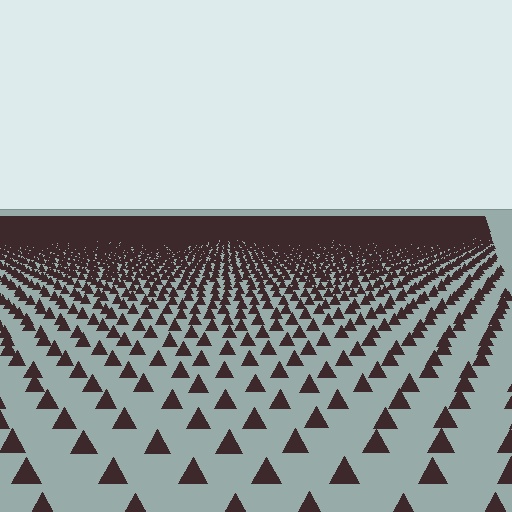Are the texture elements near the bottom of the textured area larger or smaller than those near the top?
Larger. Near the bottom, elements are closer to the viewer and appear at a bigger on-screen size.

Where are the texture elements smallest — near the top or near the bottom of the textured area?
Near the top.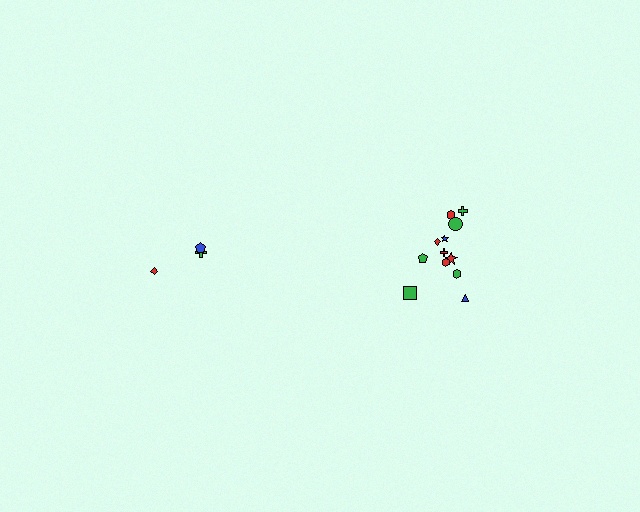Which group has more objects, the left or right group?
The right group.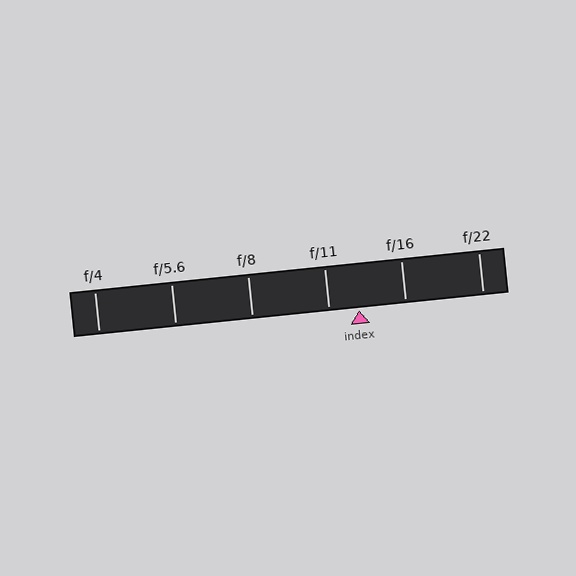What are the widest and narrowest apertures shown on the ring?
The widest aperture shown is f/4 and the narrowest is f/22.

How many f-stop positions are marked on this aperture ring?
There are 6 f-stop positions marked.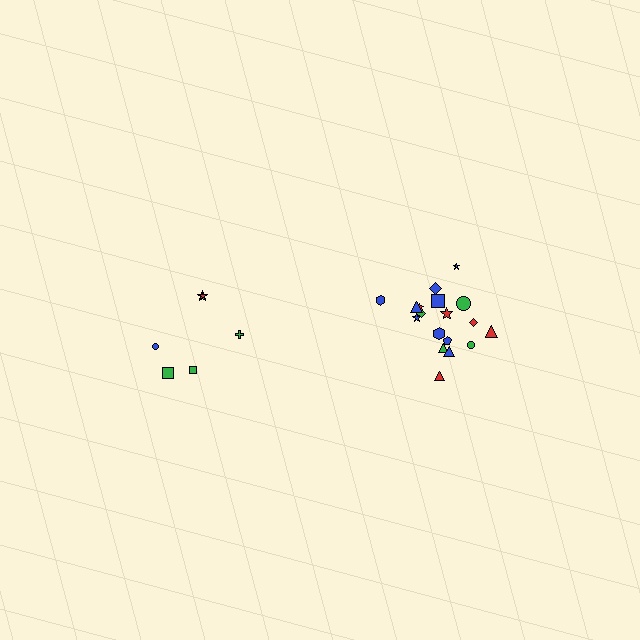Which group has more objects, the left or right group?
The right group.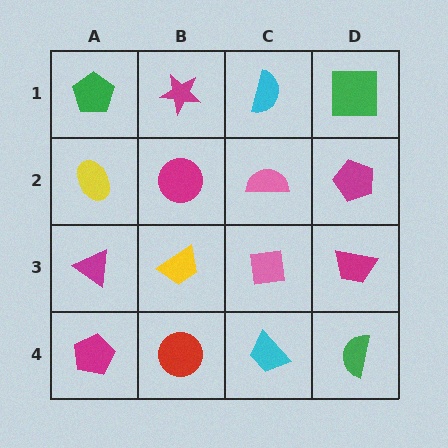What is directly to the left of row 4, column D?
A cyan trapezoid.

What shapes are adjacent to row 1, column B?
A magenta circle (row 2, column B), a green pentagon (row 1, column A), a cyan semicircle (row 1, column C).